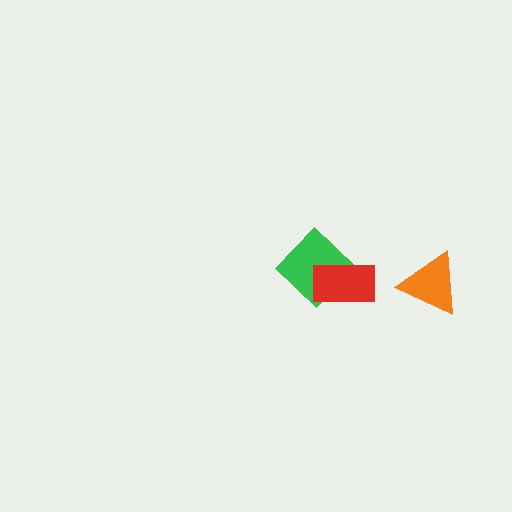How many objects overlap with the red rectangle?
1 object overlaps with the red rectangle.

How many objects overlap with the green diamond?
1 object overlaps with the green diamond.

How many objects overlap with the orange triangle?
0 objects overlap with the orange triangle.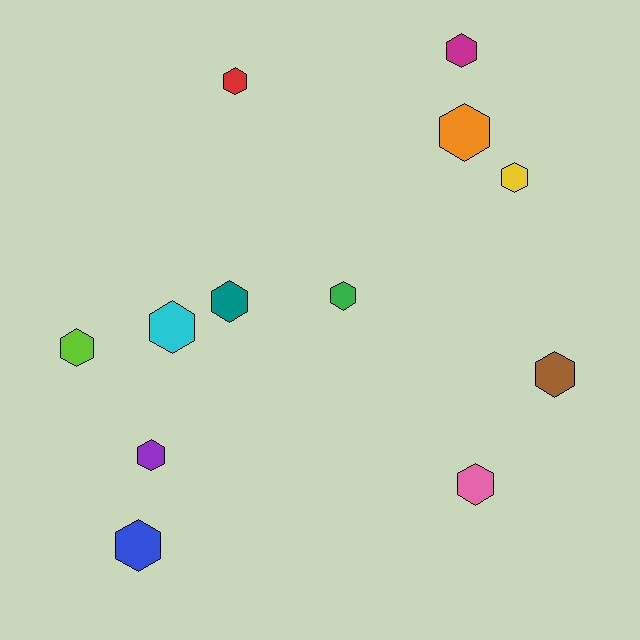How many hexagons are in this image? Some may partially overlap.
There are 12 hexagons.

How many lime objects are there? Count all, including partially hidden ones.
There is 1 lime object.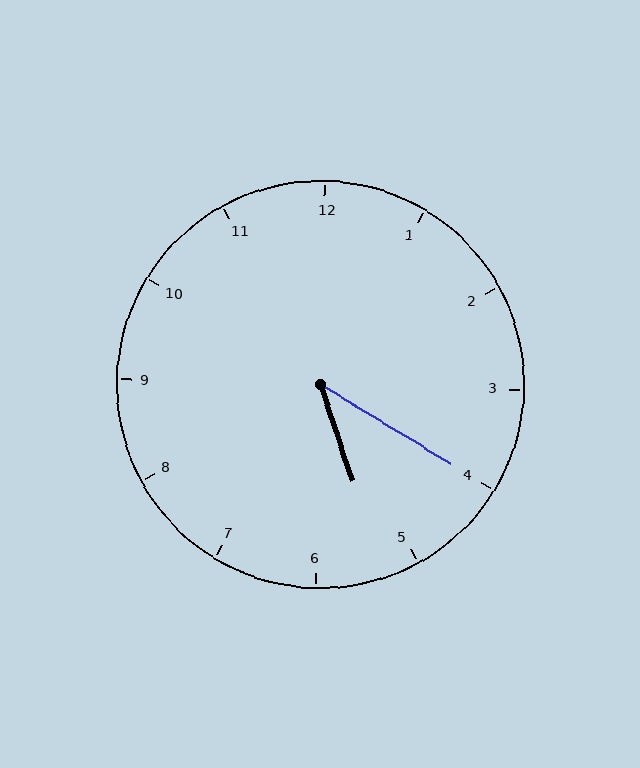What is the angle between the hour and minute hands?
Approximately 40 degrees.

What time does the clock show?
5:20.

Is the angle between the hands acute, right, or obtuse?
It is acute.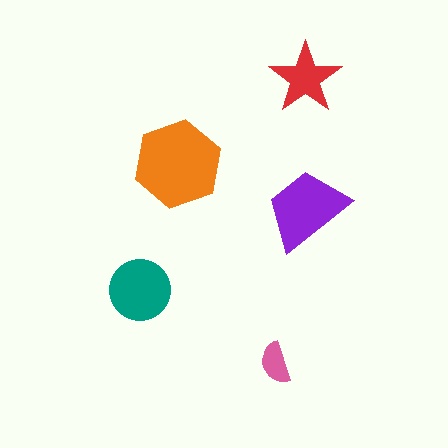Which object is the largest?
The orange hexagon.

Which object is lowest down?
The pink semicircle is bottommost.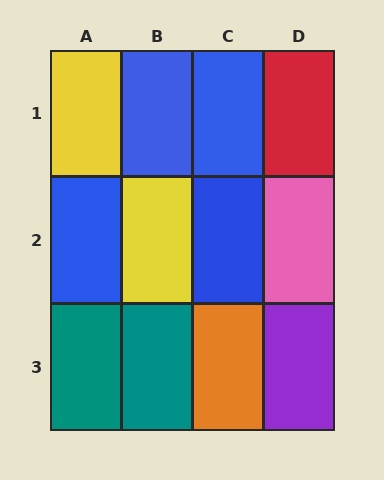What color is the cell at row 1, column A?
Yellow.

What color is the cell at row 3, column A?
Teal.